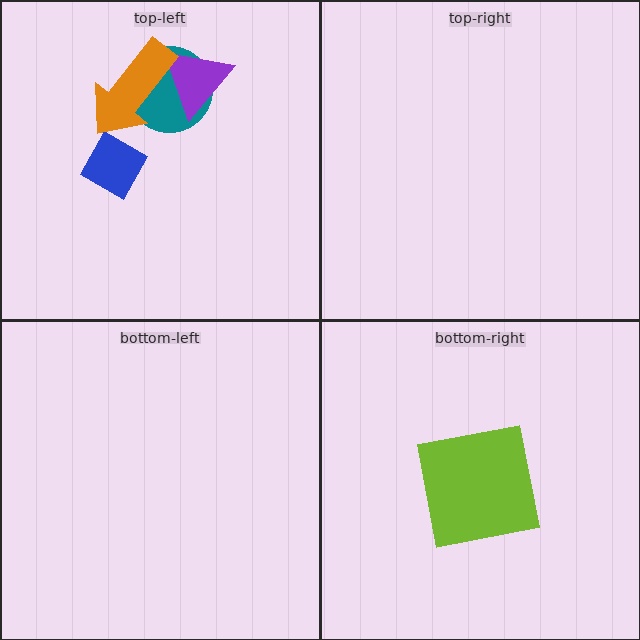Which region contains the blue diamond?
The top-left region.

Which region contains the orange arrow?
The top-left region.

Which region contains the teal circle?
The top-left region.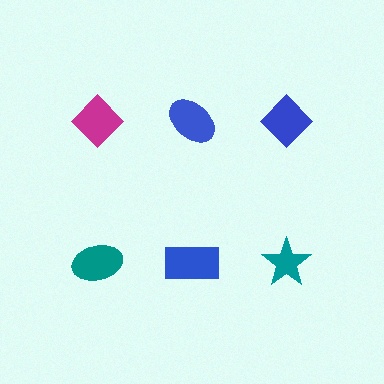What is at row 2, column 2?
A blue rectangle.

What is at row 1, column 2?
A blue ellipse.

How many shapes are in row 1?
3 shapes.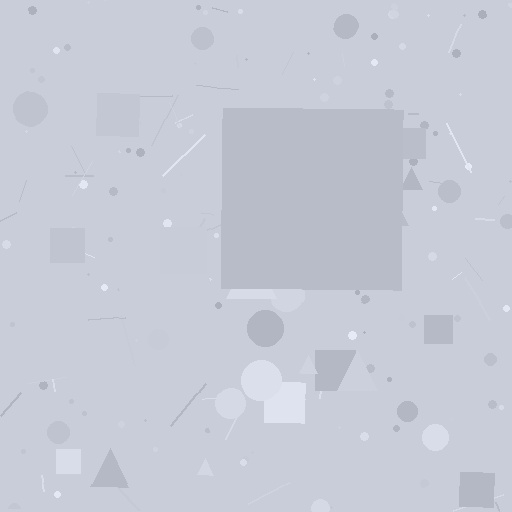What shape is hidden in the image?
A square is hidden in the image.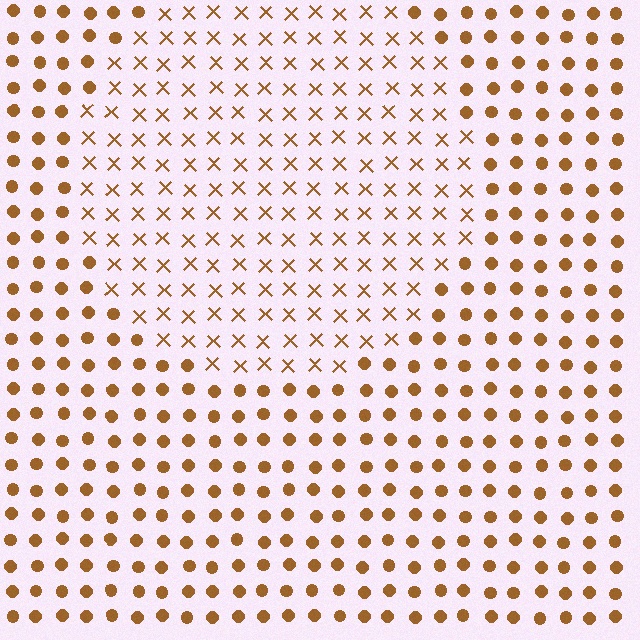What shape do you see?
I see a circle.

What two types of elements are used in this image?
The image uses X marks inside the circle region and circles outside it.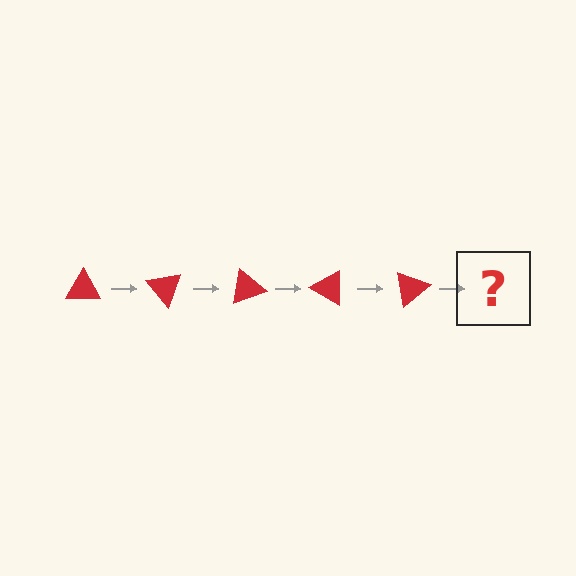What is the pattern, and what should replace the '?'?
The pattern is that the triangle rotates 50 degrees each step. The '?' should be a red triangle rotated 250 degrees.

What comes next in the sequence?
The next element should be a red triangle rotated 250 degrees.